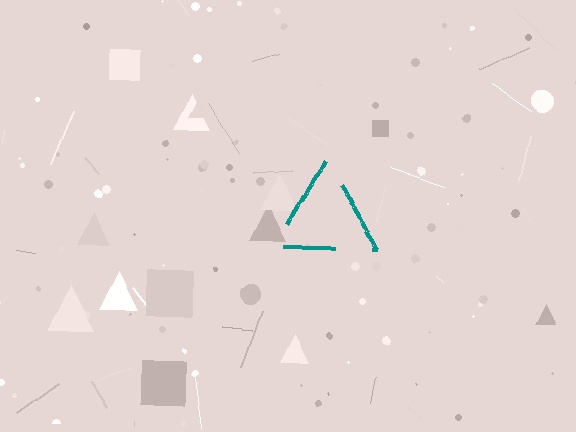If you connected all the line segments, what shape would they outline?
They would outline a triangle.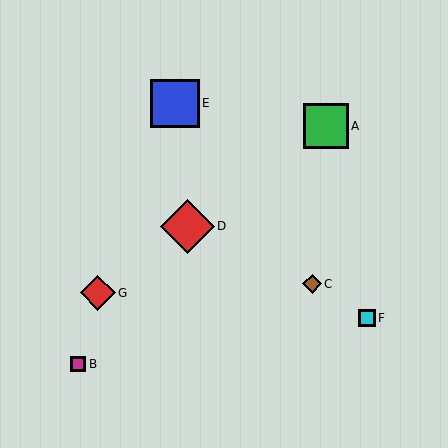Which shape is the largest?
The red diamond (labeled D) is the largest.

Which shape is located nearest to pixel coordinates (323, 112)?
The green square (labeled A) at (326, 126) is nearest to that location.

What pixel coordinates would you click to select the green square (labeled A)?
Click at (326, 126) to select the green square A.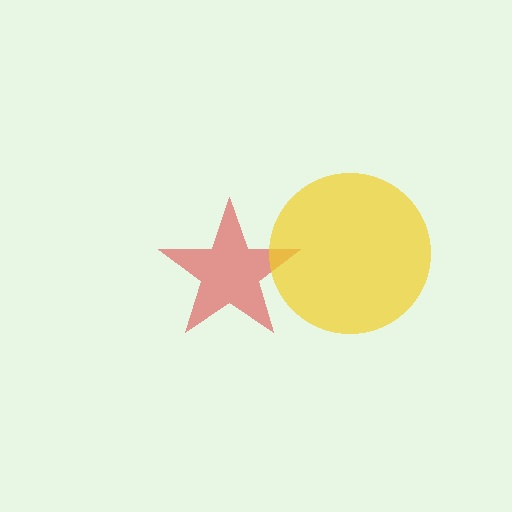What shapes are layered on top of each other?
The layered shapes are: a red star, a yellow circle.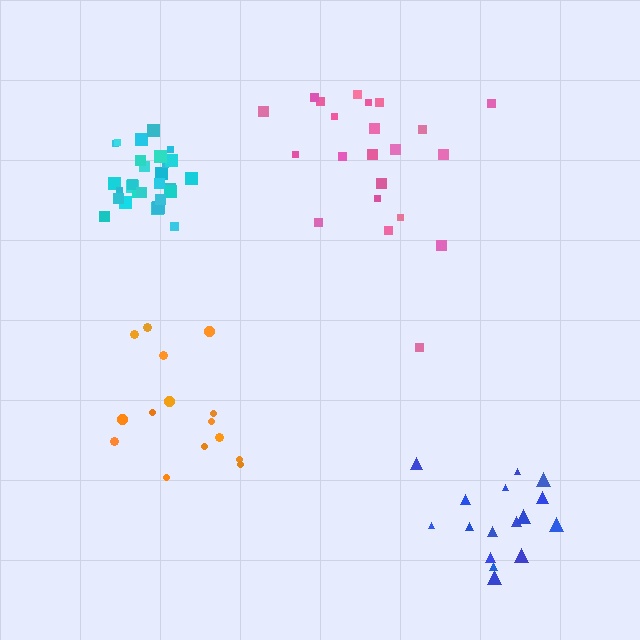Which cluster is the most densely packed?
Cyan.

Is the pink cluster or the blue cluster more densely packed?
Blue.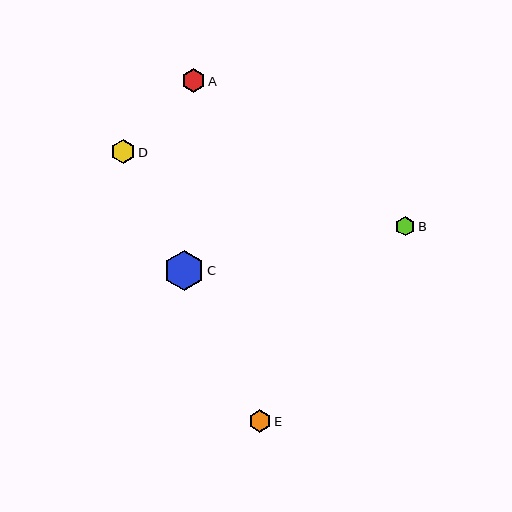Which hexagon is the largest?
Hexagon C is the largest with a size of approximately 40 pixels.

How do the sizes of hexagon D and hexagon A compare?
Hexagon D and hexagon A are approximately the same size.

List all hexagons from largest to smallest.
From largest to smallest: C, D, A, E, B.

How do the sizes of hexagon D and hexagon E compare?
Hexagon D and hexagon E are approximately the same size.